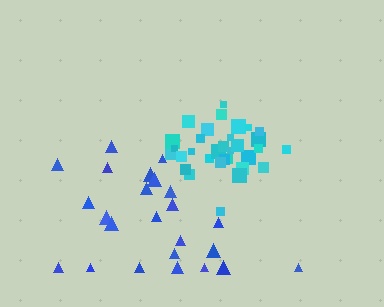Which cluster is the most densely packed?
Cyan.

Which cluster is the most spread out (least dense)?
Blue.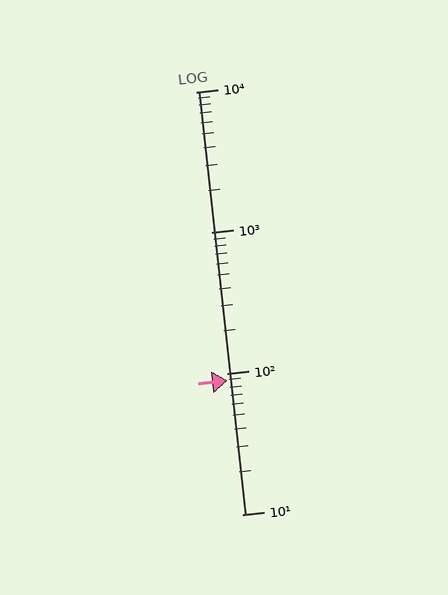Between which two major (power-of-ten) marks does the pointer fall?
The pointer is between 10 and 100.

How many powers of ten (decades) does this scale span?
The scale spans 3 decades, from 10 to 10000.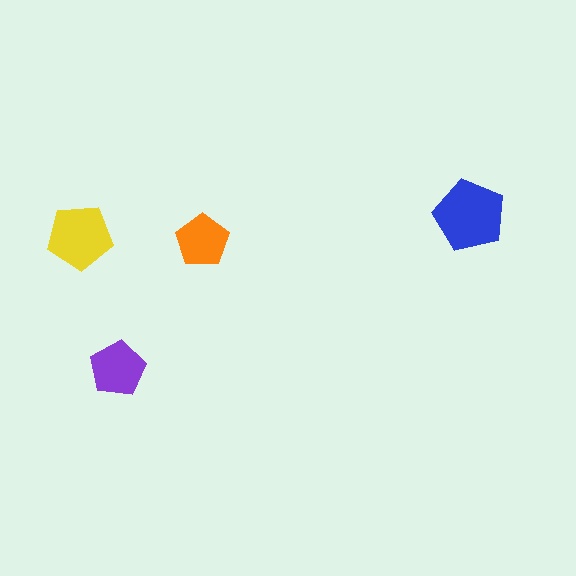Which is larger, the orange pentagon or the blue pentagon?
The blue one.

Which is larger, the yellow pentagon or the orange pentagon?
The yellow one.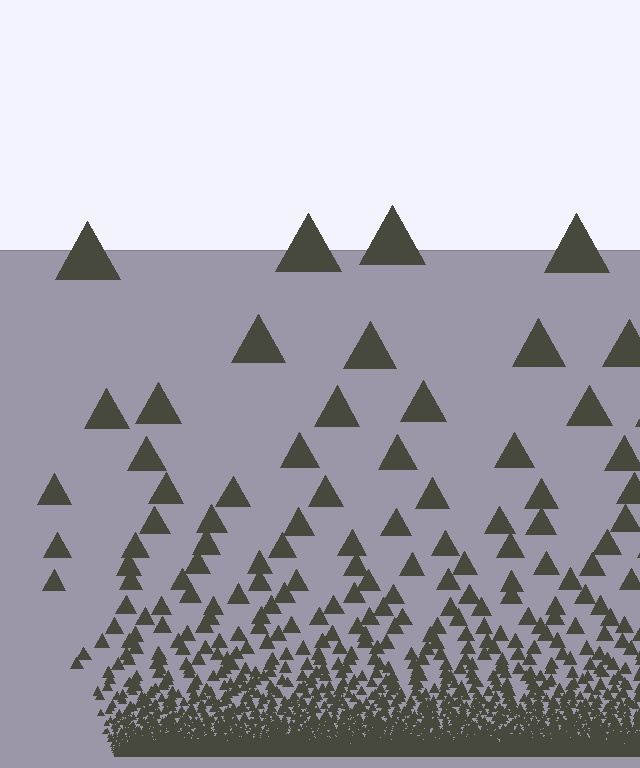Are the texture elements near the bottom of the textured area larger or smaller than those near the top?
Smaller. The gradient is inverted — elements near the bottom are smaller and denser.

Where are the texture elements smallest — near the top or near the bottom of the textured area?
Near the bottom.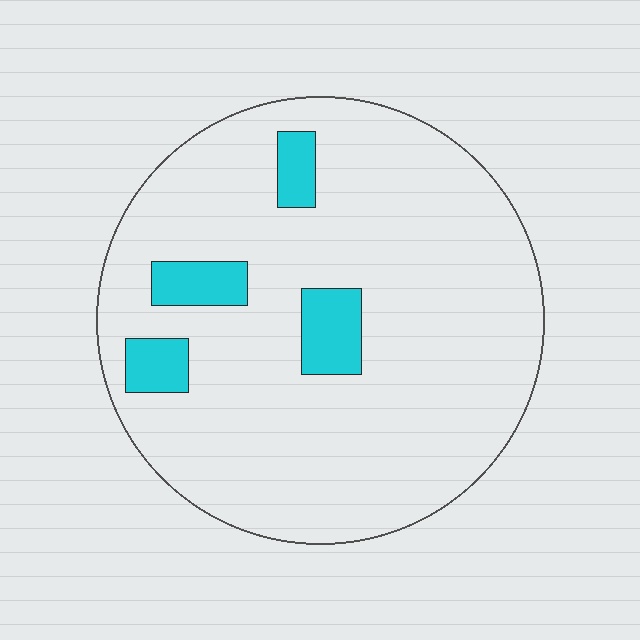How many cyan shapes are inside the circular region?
4.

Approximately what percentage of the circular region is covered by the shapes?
Approximately 10%.